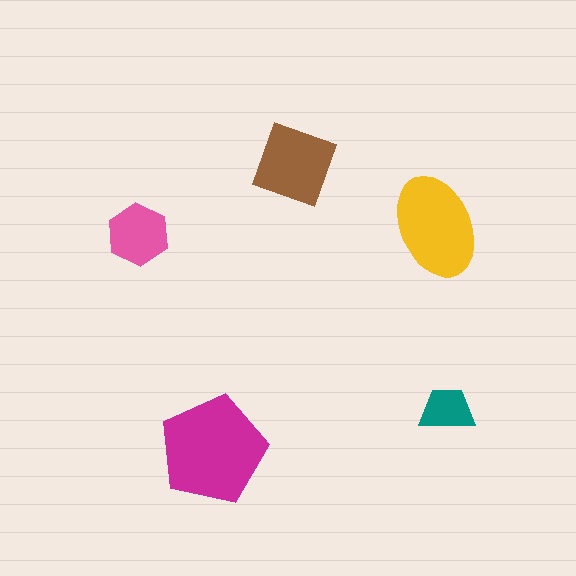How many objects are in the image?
There are 5 objects in the image.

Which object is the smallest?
The teal trapezoid.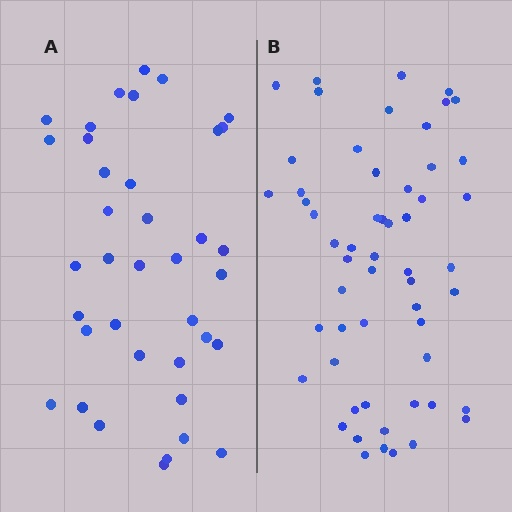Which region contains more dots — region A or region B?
Region B (the right region) has more dots.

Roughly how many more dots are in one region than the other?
Region B has approximately 20 more dots than region A.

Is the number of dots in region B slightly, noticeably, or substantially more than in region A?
Region B has substantially more. The ratio is roughly 1.5 to 1.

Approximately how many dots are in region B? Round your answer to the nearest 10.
About 60 dots. (The exact count is 56, which rounds to 60.)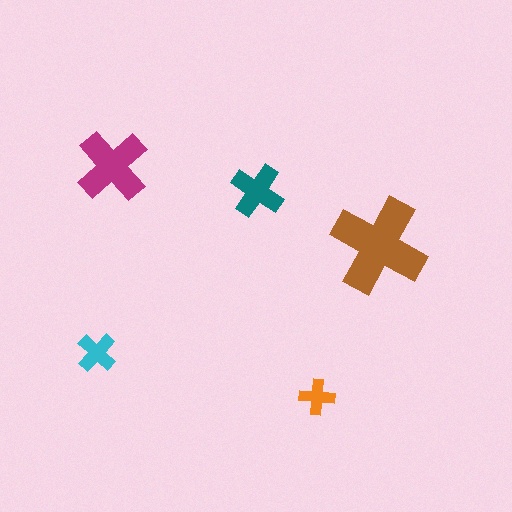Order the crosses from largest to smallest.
the brown one, the magenta one, the teal one, the cyan one, the orange one.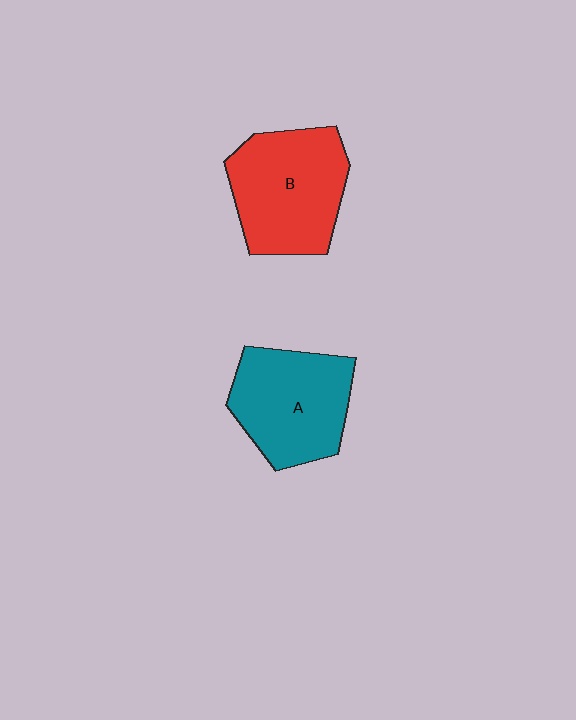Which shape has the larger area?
Shape B (red).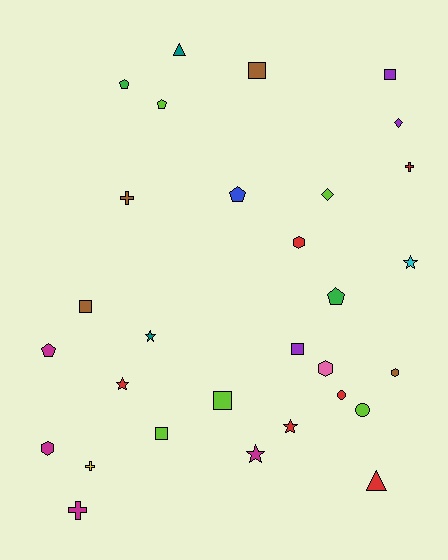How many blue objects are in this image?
There is 1 blue object.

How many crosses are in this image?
There are 4 crosses.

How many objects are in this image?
There are 30 objects.